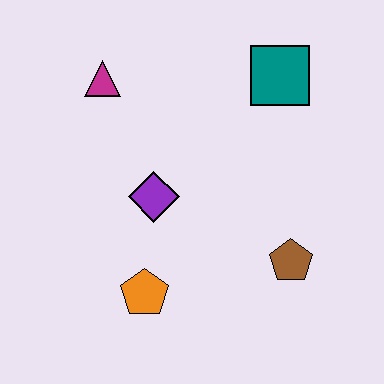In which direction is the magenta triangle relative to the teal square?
The magenta triangle is to the left of the teal square.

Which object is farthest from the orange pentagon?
The teal square is farthest from the orange pentagon.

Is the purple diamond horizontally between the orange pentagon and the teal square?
Yes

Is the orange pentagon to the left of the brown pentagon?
Yes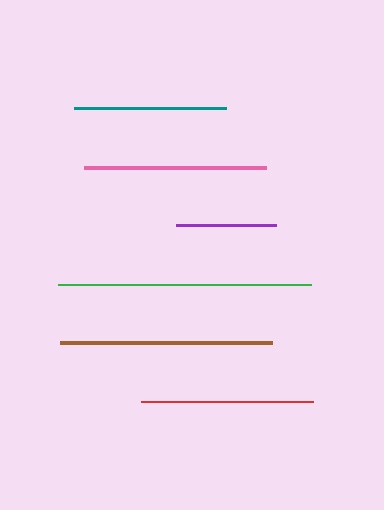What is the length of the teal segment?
The teal segment is approximately 152 pixels long.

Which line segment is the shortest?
The purple line is the shortest at approximately 101 pixels.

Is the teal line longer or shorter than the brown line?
The brown line is longer than the teal line.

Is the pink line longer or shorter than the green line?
The green line is longer than the pink line.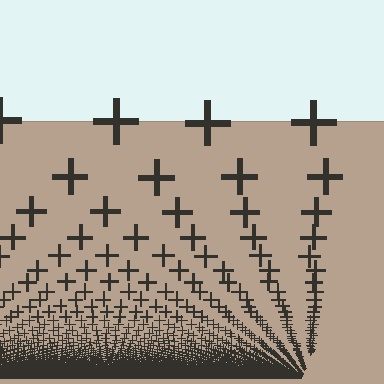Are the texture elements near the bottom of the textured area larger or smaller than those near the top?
Smaller. The gradient is inverted — elements near the bottom are smaller and denser.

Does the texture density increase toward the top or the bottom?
Density increases toward the bottom.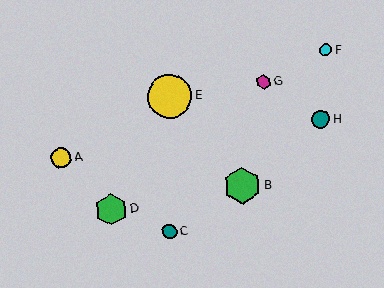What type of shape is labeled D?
Shape D is a green hexagon.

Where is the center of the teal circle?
The center of the teal circle is at (170, 232).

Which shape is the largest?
The yellow circle (labeled E) is the largest.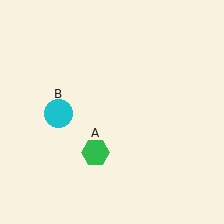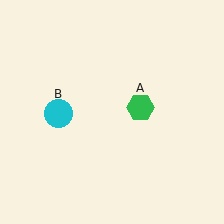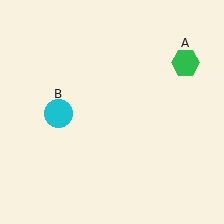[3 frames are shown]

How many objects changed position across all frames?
1 object changed position: green hexagon (object A).